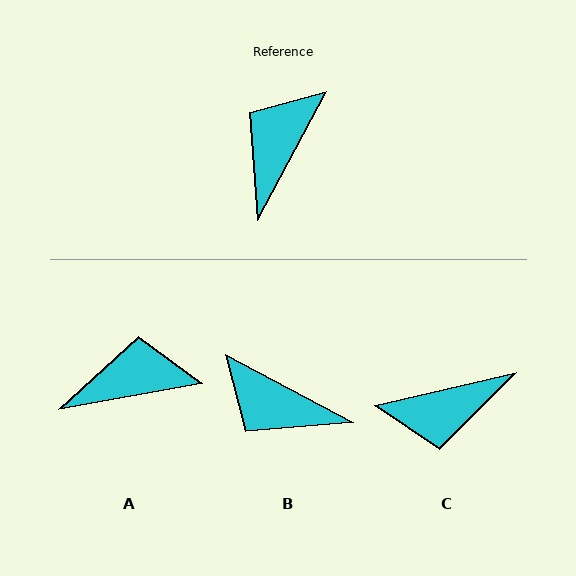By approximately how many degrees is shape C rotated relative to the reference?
Approximately 131 degrees counter-clockwise.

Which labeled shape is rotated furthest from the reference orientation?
C, about 131 degrees away.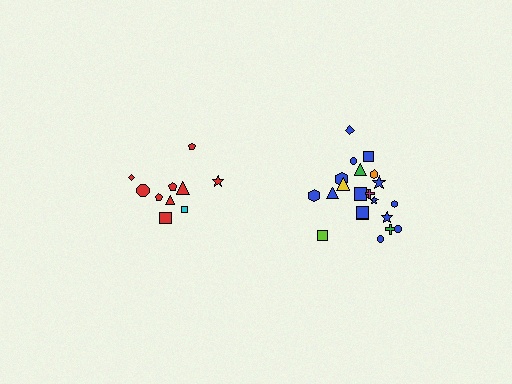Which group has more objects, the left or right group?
The right group.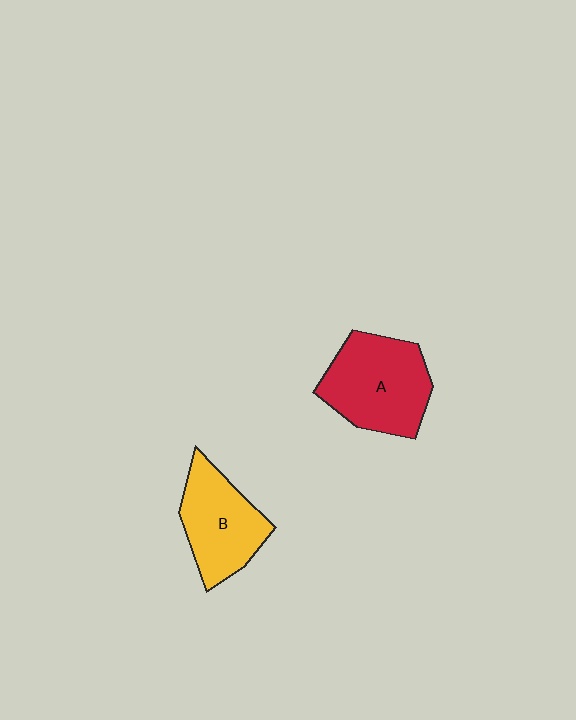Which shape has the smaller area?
Shape B (yellow).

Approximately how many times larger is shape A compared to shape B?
Approximately 1.2 times.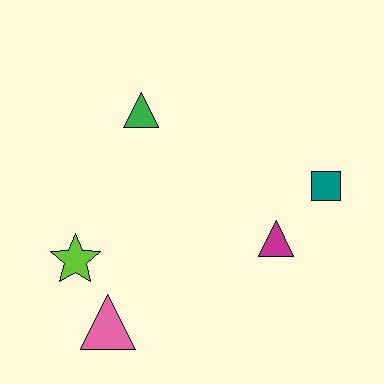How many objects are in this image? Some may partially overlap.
There are 5 objects.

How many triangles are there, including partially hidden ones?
There are 3 triangles.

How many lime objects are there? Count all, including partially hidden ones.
There is 1 lime object.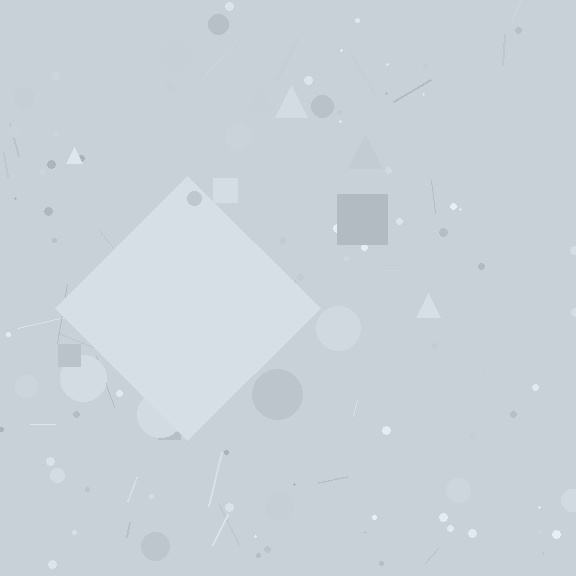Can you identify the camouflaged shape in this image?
The camouflaged shape is a diamond.